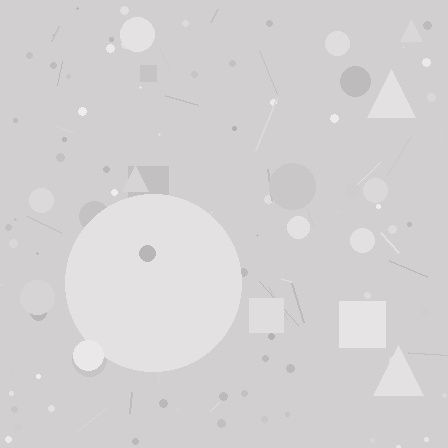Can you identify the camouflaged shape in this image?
The camouflaged shape is a circle.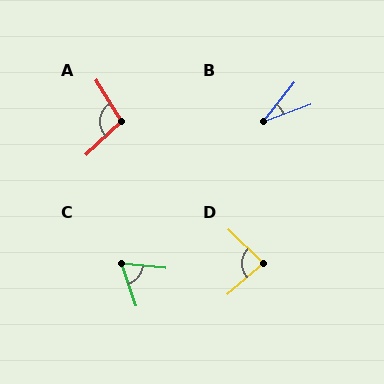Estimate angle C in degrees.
Approximately 66 degrees.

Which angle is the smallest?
B, at approximately 31 degrees.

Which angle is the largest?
A, at approximately 101 degrees.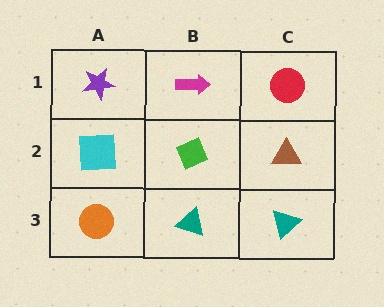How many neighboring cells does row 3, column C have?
2.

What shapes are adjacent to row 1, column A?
A cyan square (row 2, column A), a magenta arrow (row 1, column B).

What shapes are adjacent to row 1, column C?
A brown triangle (row 2, column C), a magenta arrow (row 1, column B).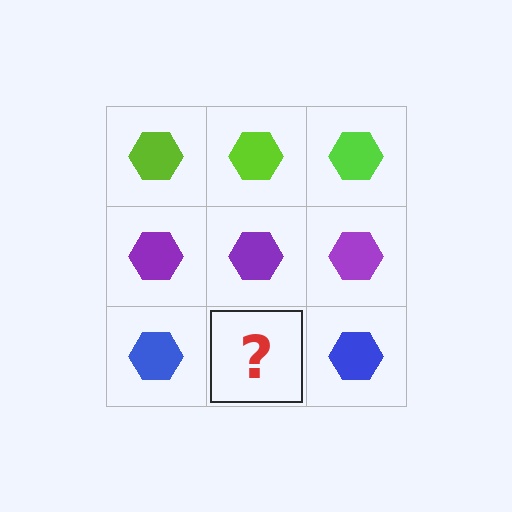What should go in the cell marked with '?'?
The missing cell should contain a blue hexagon.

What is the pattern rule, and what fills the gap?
The rule is that each row has a consistent color. The gap should be filled with a blue hexagon.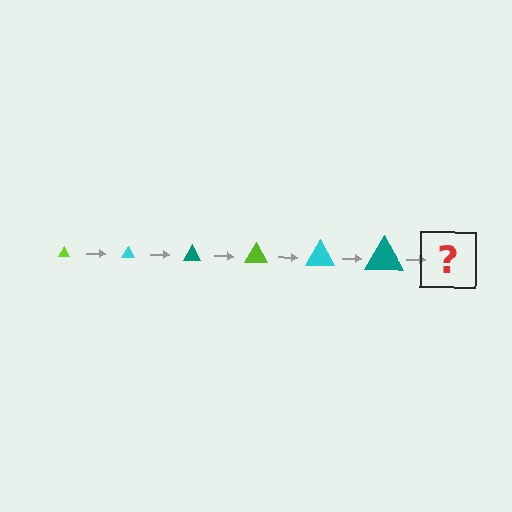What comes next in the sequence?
The next element should be a lime triangle, larger than the previous one.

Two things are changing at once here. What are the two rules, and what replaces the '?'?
The two rules are that the triangle grows larger each step and the color cycles through lime, cyan, and teal. The '?' should be a lime triangle, larger than the previous one.